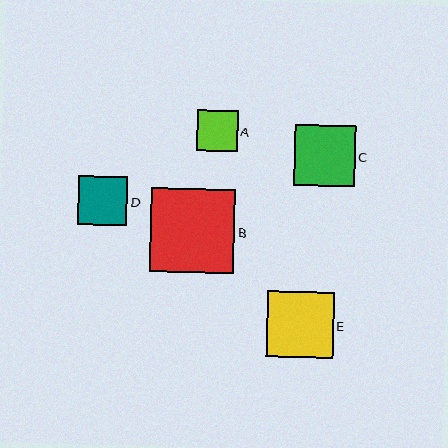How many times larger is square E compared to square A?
Square E is approximately 1.6 times the size of square A.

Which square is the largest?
Square B is the largest with a size of approximately 84 pixels.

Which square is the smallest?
Square A is the smallest with a size of approximately 41 pixels.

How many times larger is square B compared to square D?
Square B is approximately 1.7 times the size of square D.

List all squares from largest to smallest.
From largest to smallest: B, E, C, D, A.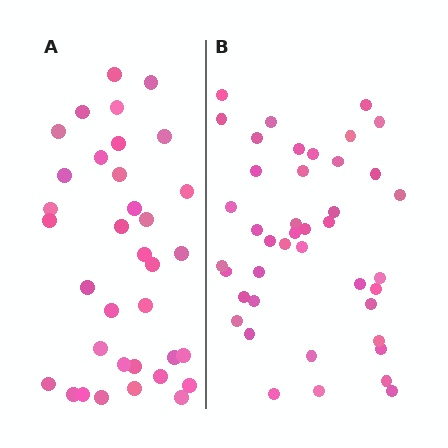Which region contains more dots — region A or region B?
Region B (the right region) has more dots.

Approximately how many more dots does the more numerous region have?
Region B has roughly 8 or so more dots than region A.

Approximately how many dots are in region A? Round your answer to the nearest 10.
About 40 dots. (The exact count is 35, which rounds to 40.)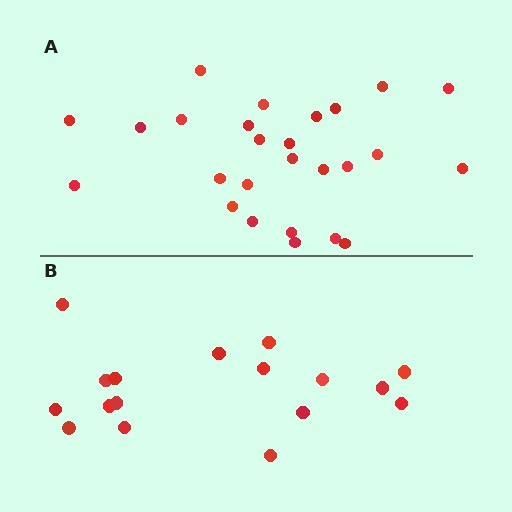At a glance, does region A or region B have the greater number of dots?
Region A (the top region) has more dots.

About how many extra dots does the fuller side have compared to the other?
Region A has roughly 8 or so more dots than region B.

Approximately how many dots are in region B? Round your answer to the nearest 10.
About 20 dots. (The exact count is 17, which rounds to 20.)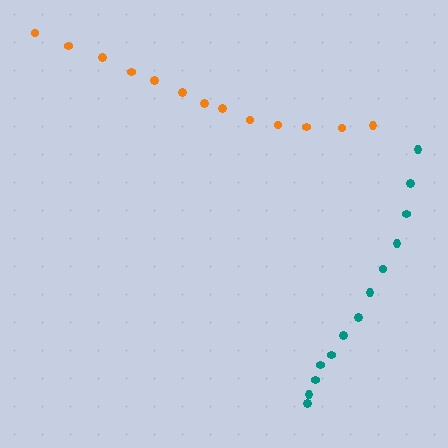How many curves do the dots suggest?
There are 2 distinct paths.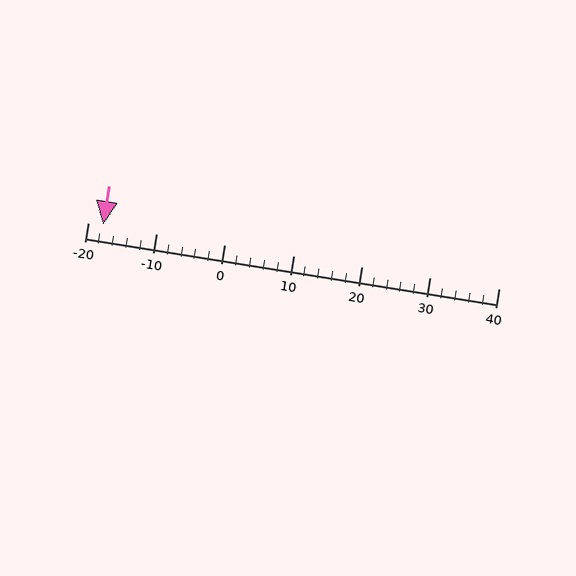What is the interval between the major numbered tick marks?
The major tick marks are spaced 10 units apart.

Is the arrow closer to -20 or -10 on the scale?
The arrow is closer to -20.